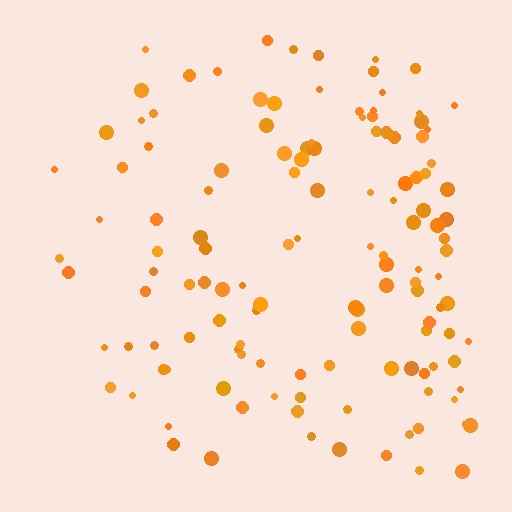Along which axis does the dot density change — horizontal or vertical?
Horizontal.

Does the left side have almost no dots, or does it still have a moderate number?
Still a moderate number, just noticeably fewer than the right.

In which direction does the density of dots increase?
From left to right, with the right side densest.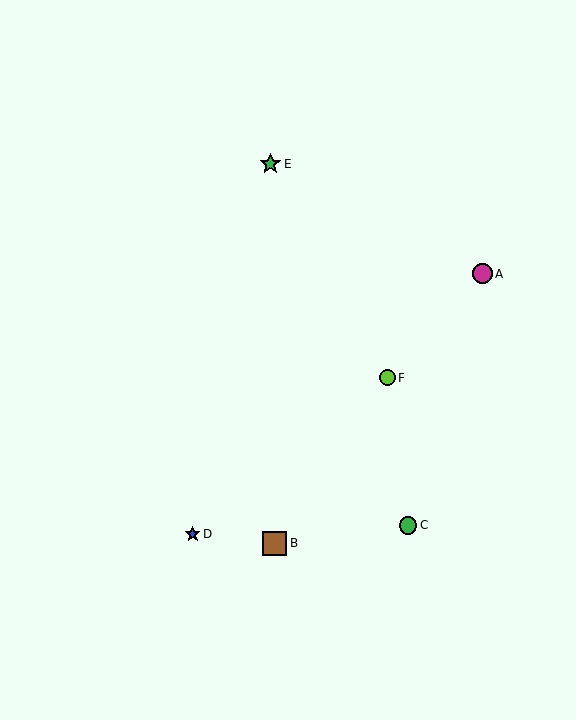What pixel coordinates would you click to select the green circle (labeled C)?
Click at (408, 525) to select the green circle C.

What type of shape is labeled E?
Shape E is a green star.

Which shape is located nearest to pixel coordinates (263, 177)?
The green star (labeled E) at (270, 164) is nearest to that location.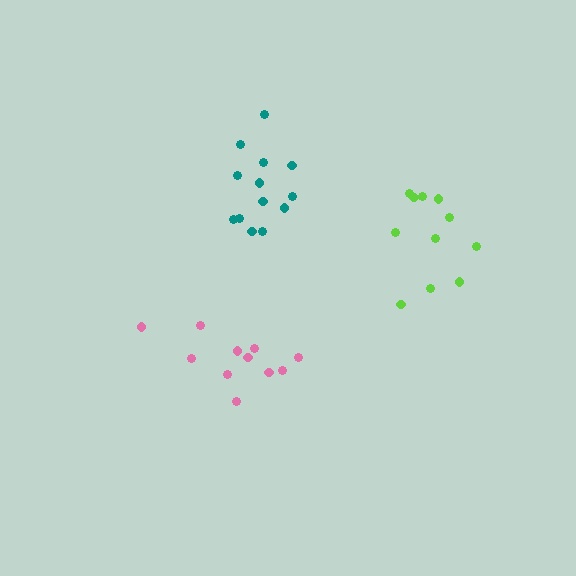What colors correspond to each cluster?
The clusters are colored: teal, pink, lime.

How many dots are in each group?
Group 1: 13 dots, Group 2: 11 dots, Group 3: 11 dots (35 total).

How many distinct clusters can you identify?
There are 3 distinct clusters.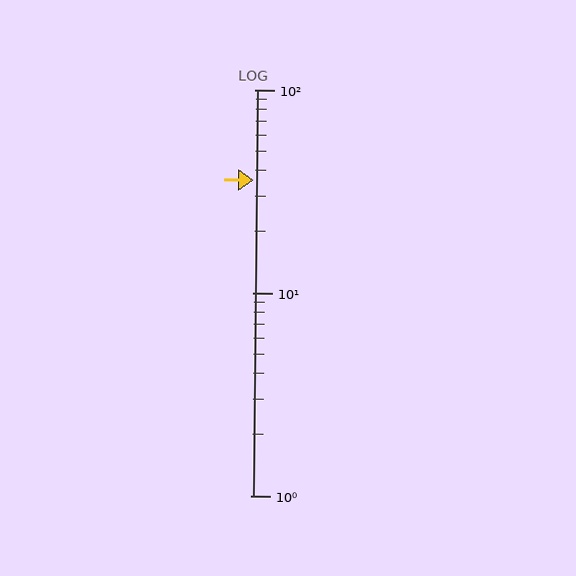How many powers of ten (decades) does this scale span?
The scale spans 2 decades, from 1 to 100.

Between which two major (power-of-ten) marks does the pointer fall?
The pointer is between 10 and 100.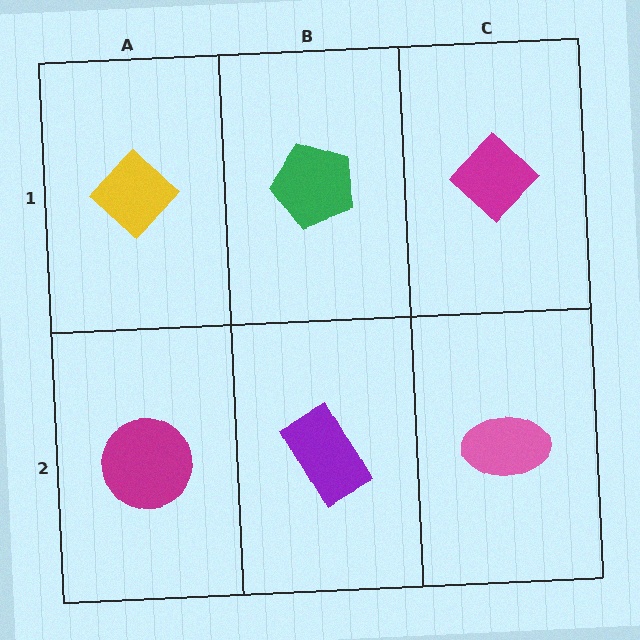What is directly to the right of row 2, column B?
A pink ellipse.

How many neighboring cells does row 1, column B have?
3.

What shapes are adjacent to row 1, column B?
A purple rectangle (row 2, column B), a yellow diamond (row 1, column A), a magenta diamond (row 1, column C).